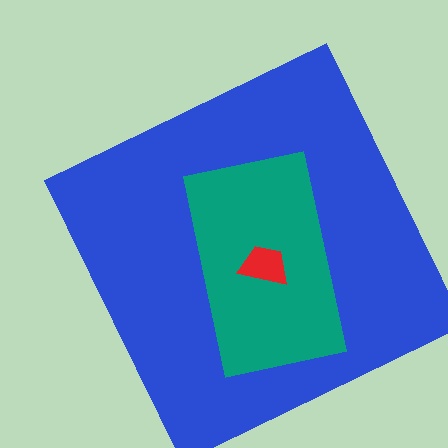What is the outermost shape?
The blue square.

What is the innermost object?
The red trapezoid.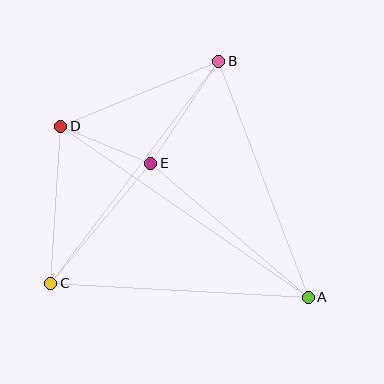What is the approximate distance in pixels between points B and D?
The distance between B and D is approximately 171 pixels.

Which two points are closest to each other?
Points D and E are closest to each other.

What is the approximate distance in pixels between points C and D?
The distance between C and D is approximately 157 pixels.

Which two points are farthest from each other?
Points A and D are farthest from each other.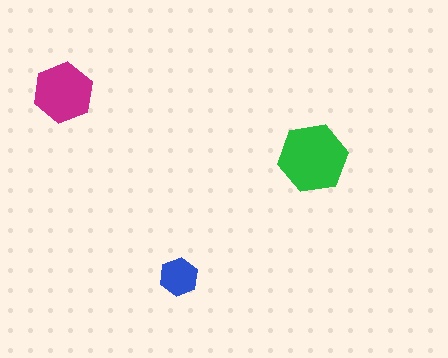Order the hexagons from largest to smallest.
the green one, the magenta one, the blue one.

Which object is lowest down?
The blue hexagon is bottommost.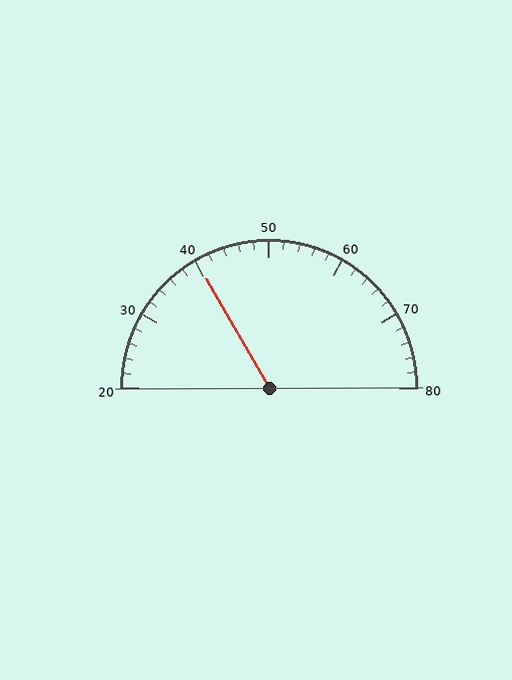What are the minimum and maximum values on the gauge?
The gauge ranges from 20 to 80.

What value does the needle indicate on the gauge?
The needle indicates approximately 40.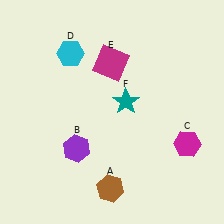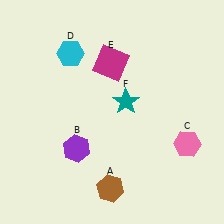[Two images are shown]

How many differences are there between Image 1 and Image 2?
There is 1 difference between the two images.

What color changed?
The hexagon (C) changed from magenta in Image 1 to pink in Image 2.